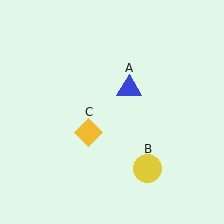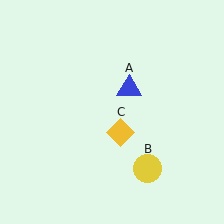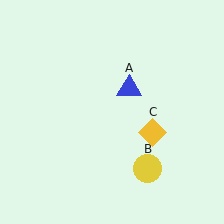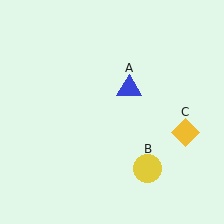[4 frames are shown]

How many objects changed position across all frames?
1 object changed position: yellow diamond (object C).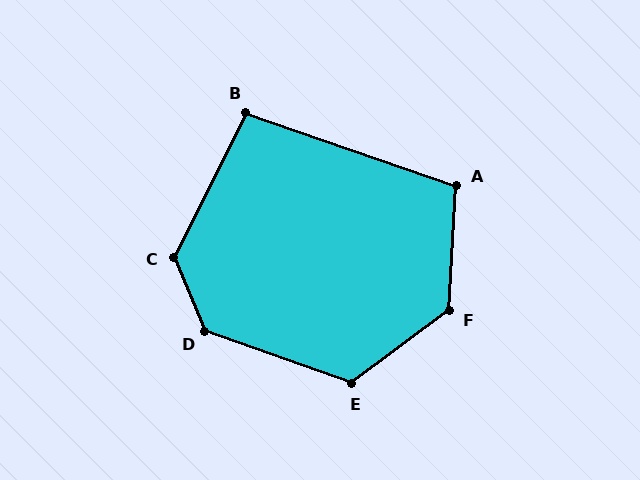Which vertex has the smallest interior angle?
B, at approximately 97 degrees.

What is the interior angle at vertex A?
Approximately 106 degrees (obtuse).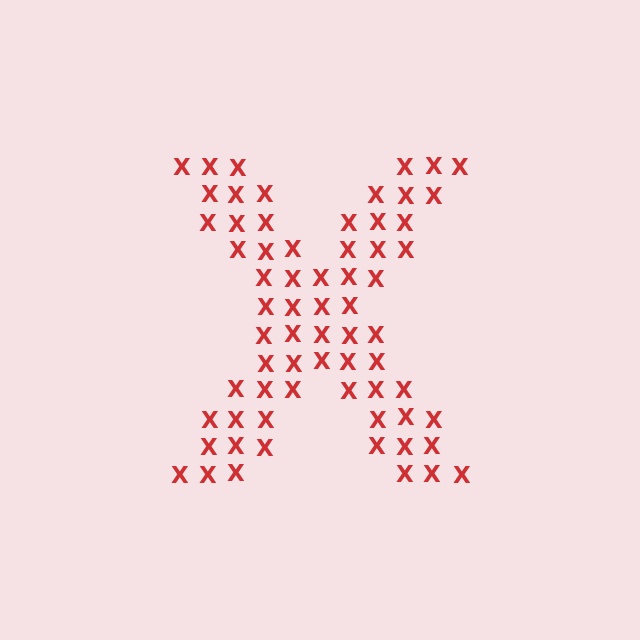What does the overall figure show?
The overall figure shows the letter X.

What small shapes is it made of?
It is made of small letter X's.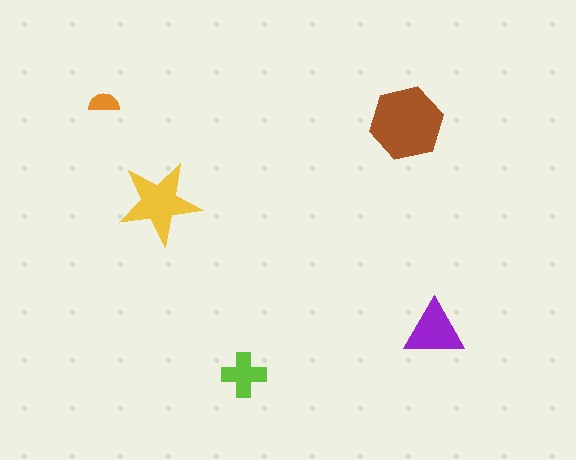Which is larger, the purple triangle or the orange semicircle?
The purple triangle.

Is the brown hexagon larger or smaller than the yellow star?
Larger.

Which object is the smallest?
The orange semicircle.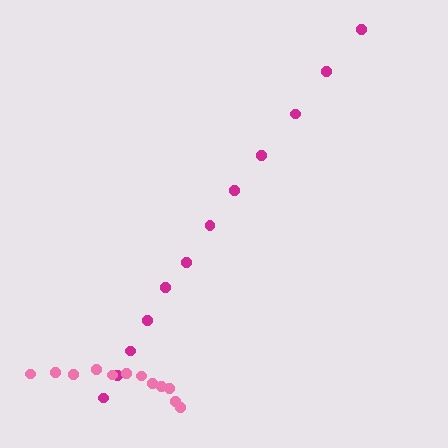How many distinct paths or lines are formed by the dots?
There are 2 distinct paths.